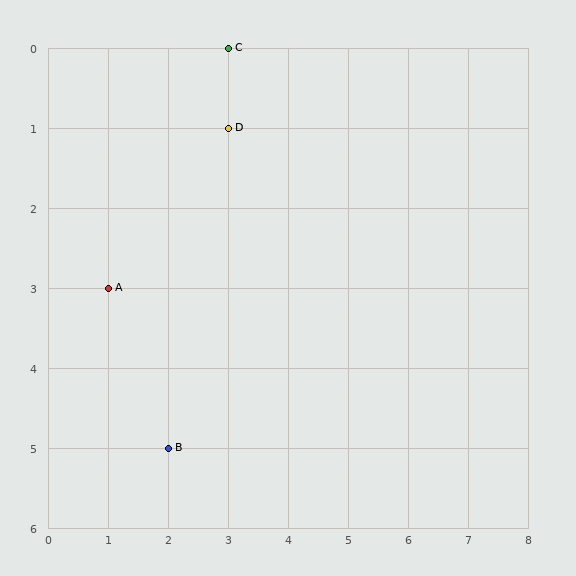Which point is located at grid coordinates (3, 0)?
Point C is at (3, 0).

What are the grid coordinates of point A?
Point A is at grid coordinates (1, 3).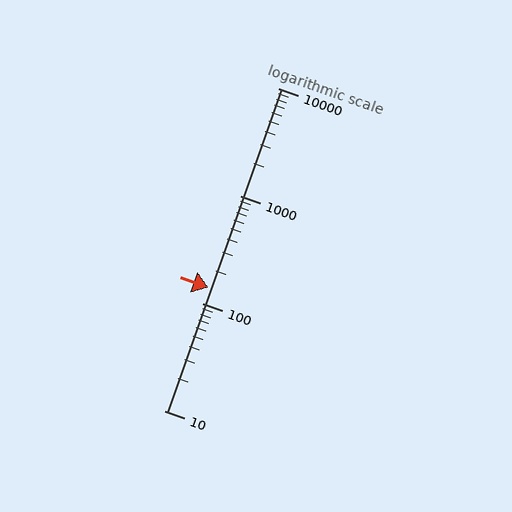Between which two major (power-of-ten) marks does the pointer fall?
The pointer is between 100 and 1000.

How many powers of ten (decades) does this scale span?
The scale spans 3 decades, from 10 to 10000.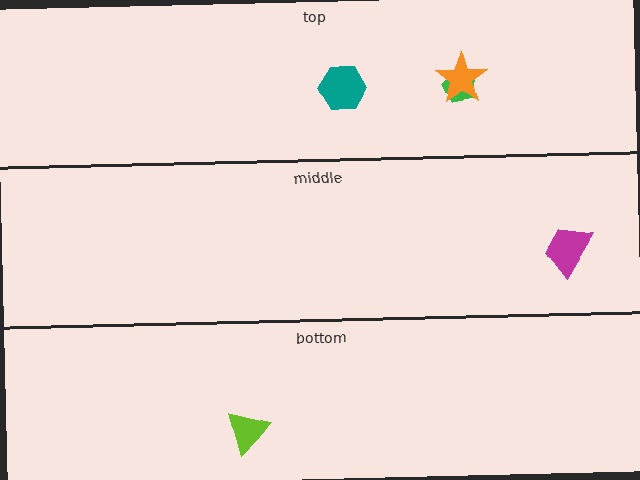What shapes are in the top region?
The teal hexagon, the green pentagon, the orange star.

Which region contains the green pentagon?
The top region.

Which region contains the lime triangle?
The bottom region.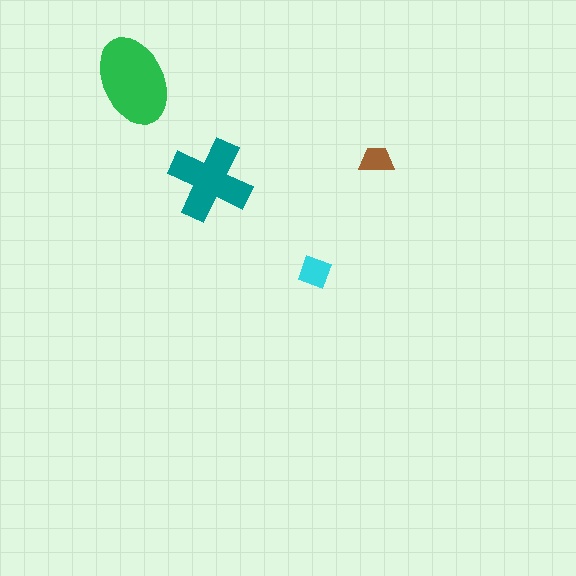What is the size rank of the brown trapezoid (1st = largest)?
4th.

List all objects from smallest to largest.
The brown trapezoid, the cyan diamond, the teal cross, the green ellipse.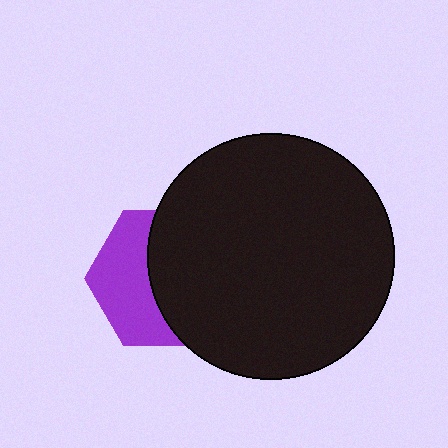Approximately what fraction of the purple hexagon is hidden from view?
Roughly 56% of the purple hexagon is hidden behind the black circle.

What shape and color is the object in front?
The object in front is a black circle.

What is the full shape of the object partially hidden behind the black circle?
The partially hidden object is a purple hexagon.